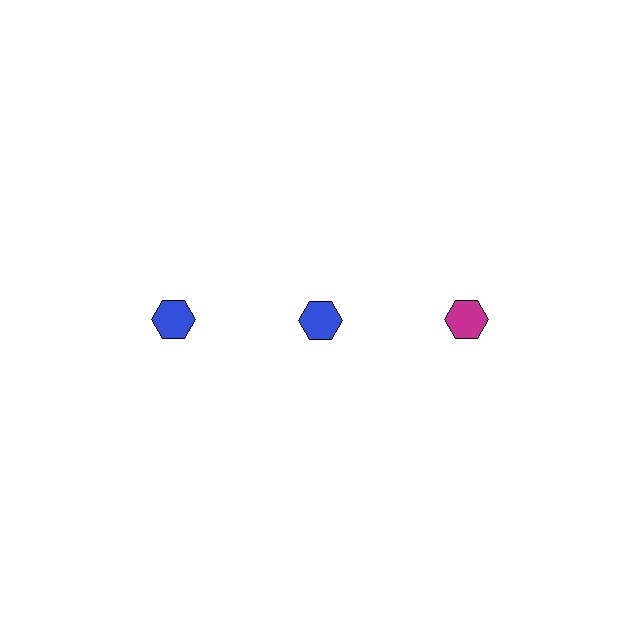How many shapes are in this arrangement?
There are 3 shapes arranged in a grid pattern.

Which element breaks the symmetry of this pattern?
The magenta hexagon in the top row, center column breaks the symmetry. All other shapes are blue hexagons.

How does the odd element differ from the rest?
It has a different color: magenta instead of blue.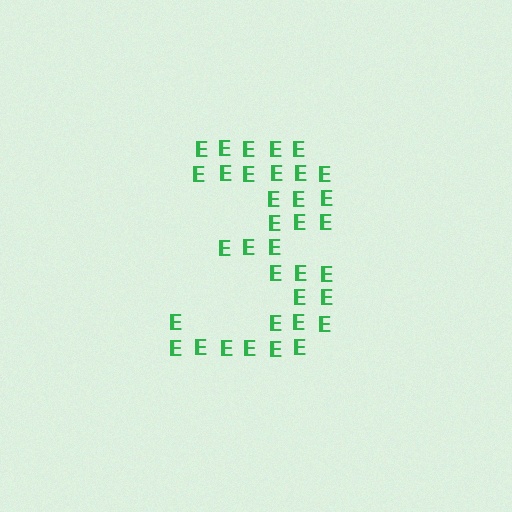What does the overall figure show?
The overall figure shows the digit 3.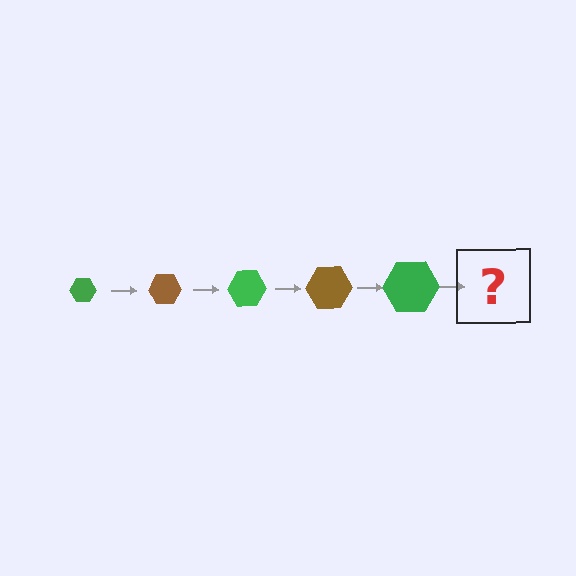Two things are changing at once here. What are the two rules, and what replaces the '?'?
The two rules are that the hexagon grows larger each step and the color cycles through green and brown. The '?' should be a brown hexagon, larger than the previous one.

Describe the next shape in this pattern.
It should be a brown hexagon, larger than the previous one.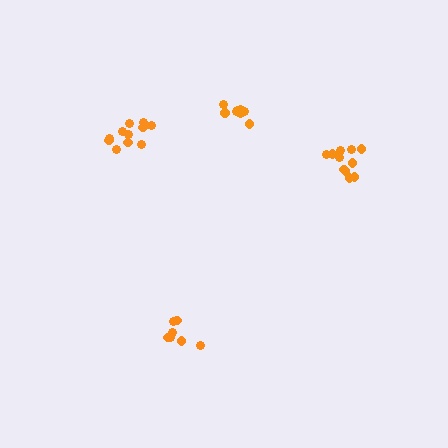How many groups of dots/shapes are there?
There are 4 groups.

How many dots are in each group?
Group 1: 7 dots, Group 2: 11 dots, Group 3: 11 dots, Group 4: 8 dots (37 total).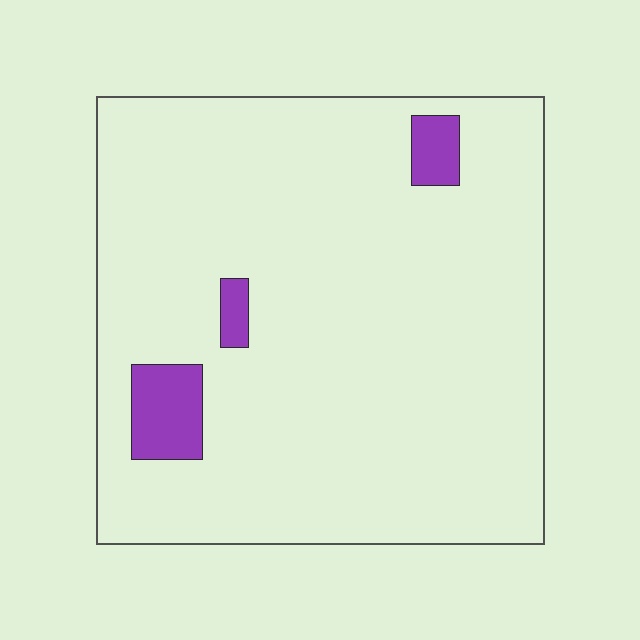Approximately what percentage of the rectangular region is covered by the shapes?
Approximately 5%.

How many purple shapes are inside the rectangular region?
3.